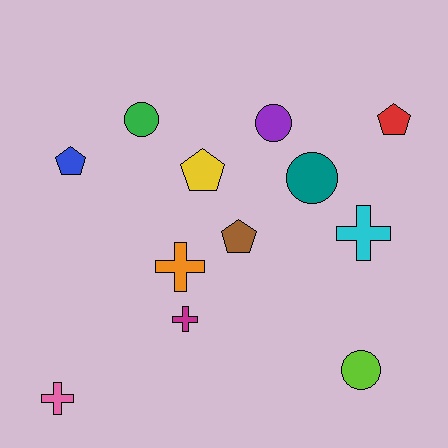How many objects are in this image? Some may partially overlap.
There are 12 objects.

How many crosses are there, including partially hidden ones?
There are 4 crosses.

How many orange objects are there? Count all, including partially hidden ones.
There is 1 orange object.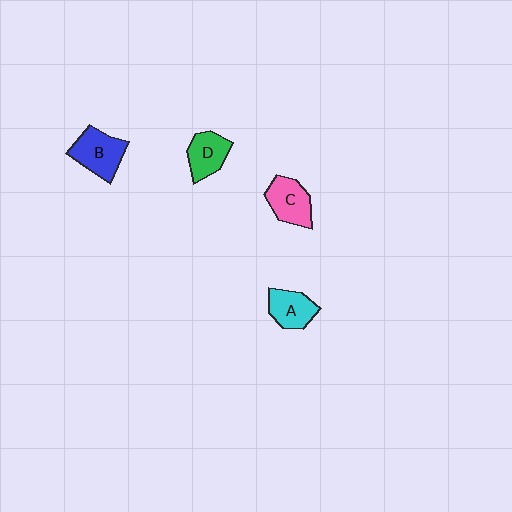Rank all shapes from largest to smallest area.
From largest to smallest: B (blue), C (pink), A (cyan), D (green).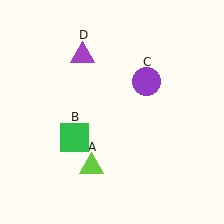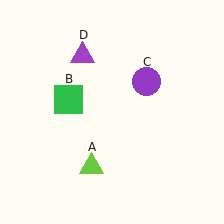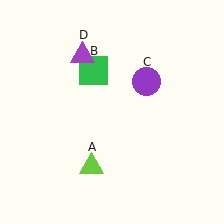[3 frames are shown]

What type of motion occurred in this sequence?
The green square (object B) rotated clockwise around the center of the scene.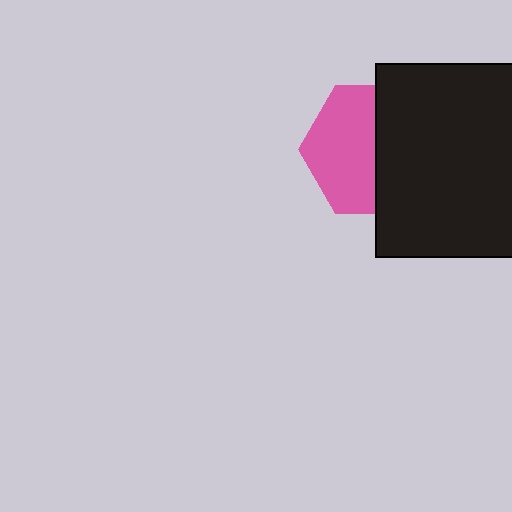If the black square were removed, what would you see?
You would see the complete pink hexagon.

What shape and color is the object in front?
The object in front is a black square.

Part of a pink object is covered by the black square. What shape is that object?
It is a hexagon.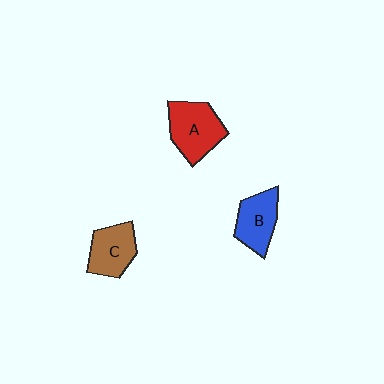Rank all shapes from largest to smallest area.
From largest to smallest: A (red), C (brown), B (blue).